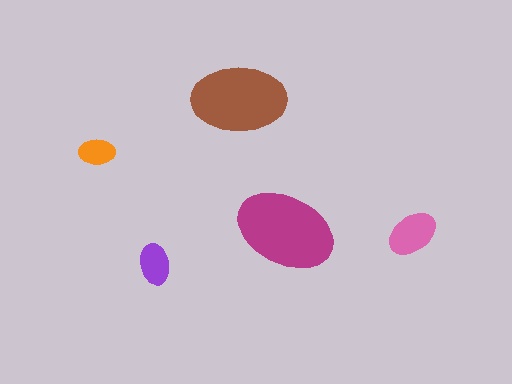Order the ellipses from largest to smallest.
the magenta one, the brown one, the pink one, the purple one, the orange one.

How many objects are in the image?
There are 5 objects in the image.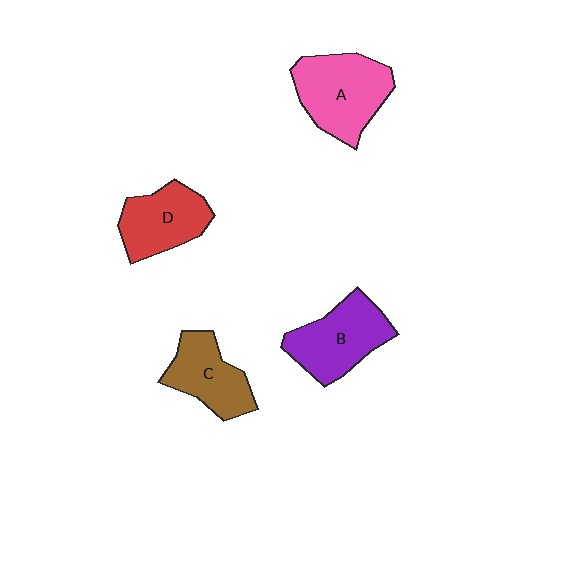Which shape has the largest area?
Shape A (pink).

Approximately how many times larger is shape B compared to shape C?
Approximately 1.2 times.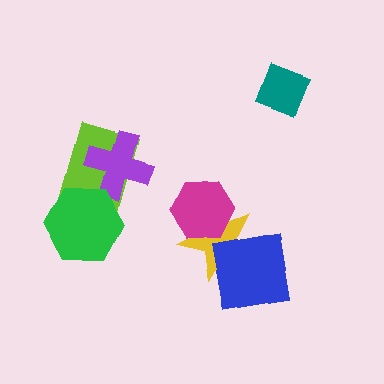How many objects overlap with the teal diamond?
0 objects overlap with the teal diamond.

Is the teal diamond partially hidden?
No, no other shape covers it.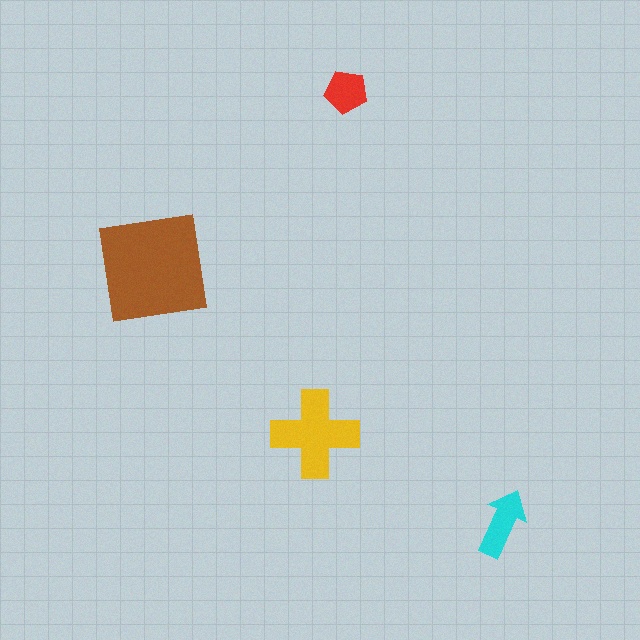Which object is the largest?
The brown square.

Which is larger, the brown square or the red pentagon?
The brown square.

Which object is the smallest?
The red pentagon.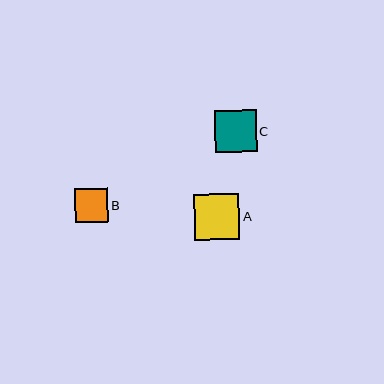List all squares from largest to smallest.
From largest to smallest: A, C, B.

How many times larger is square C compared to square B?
Square C is approximately 1.3 times the size of square B.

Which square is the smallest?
Square B is the smallest with a size of approximately 33 pixels.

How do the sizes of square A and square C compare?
Square A and square C are approximately the same size.